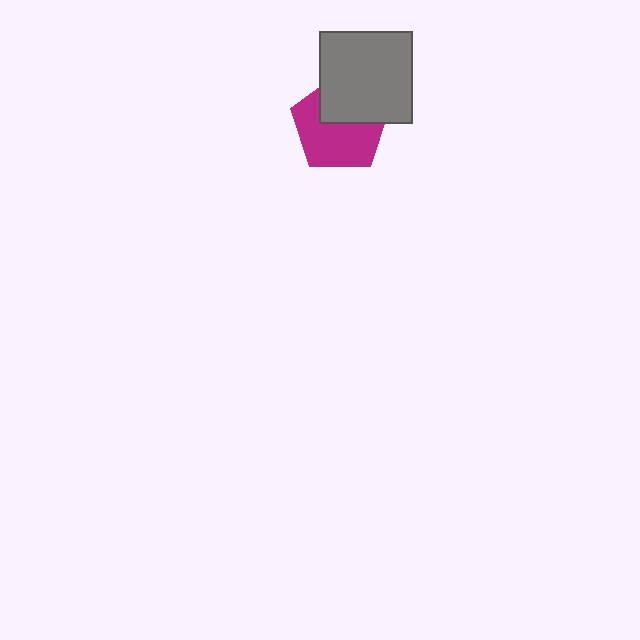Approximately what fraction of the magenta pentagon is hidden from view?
Roughly 38% of the magenta pentagon is hidden behind the gray square.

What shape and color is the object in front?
The object in front is a gray square.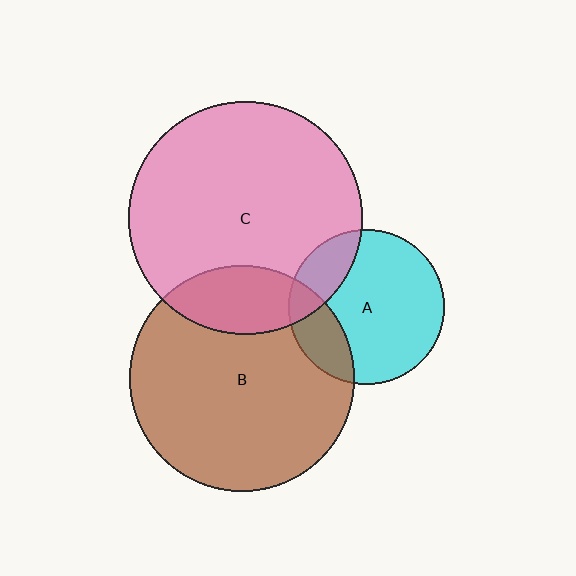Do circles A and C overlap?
Yes.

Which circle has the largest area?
Circle C (pink).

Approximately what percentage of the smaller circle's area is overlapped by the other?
Approximately 20%.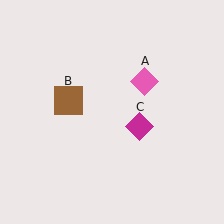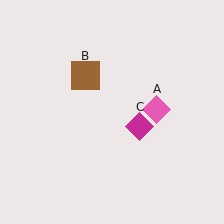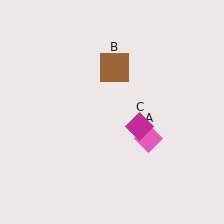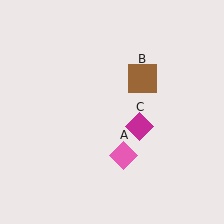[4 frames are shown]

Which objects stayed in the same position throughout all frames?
Magenta diamond (object C) remained stationary.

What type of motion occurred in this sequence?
The pink diamond (object A), brown square (object B) rotated clockwise around the center of the scene.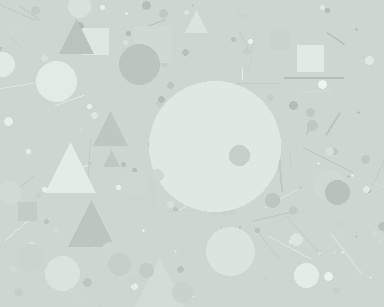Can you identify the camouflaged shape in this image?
The camouflaged shape is a circle.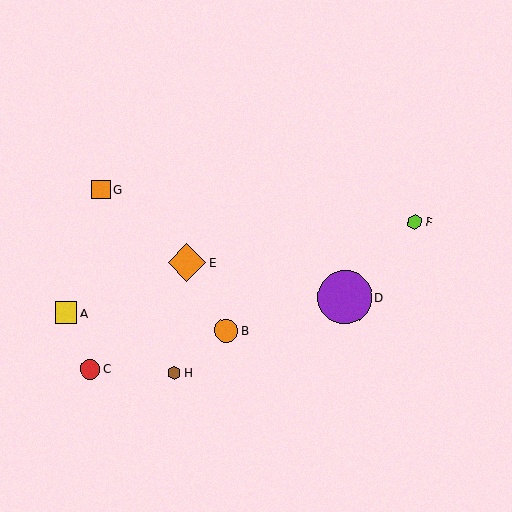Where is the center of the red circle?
The center of the red circle is at (90, 369).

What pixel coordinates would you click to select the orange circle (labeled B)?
Click at (226, 331) to select the orange circle B.